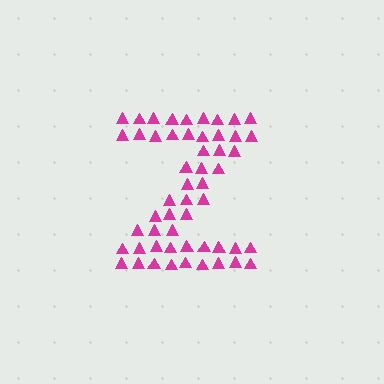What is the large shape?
The large shape is the letter Z.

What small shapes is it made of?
It is made of small triangles.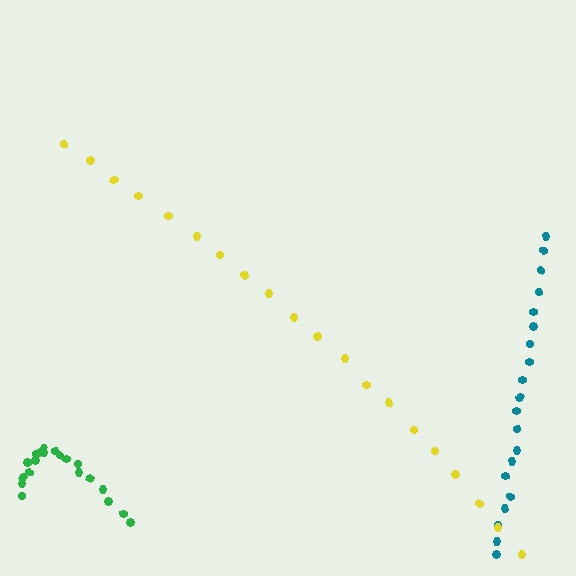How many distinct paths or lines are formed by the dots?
There are 3 distinct paths.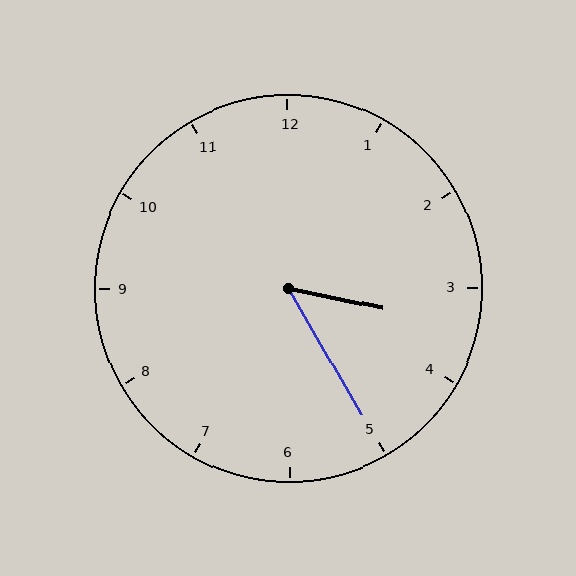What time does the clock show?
3:25.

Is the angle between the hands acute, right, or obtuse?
It is acute.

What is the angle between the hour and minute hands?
Approximately 48 degrees.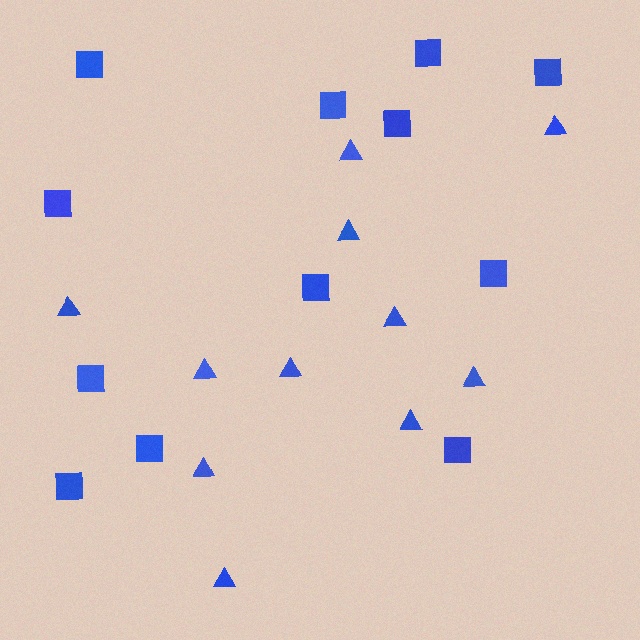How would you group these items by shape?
There are 2 groups: one group of triangles (11) and one group of squares (12).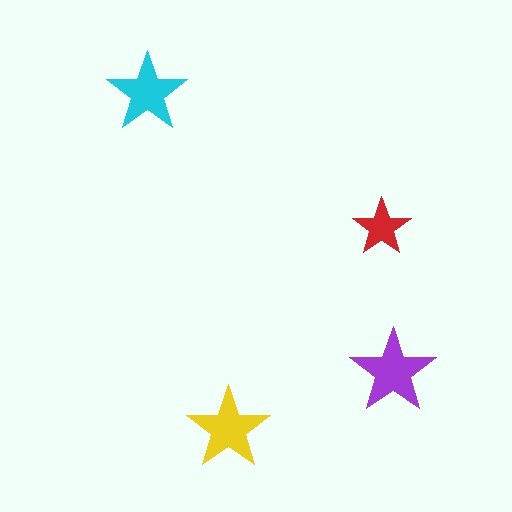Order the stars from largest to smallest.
the purple one, the yellow one, the cyan one, the red one.